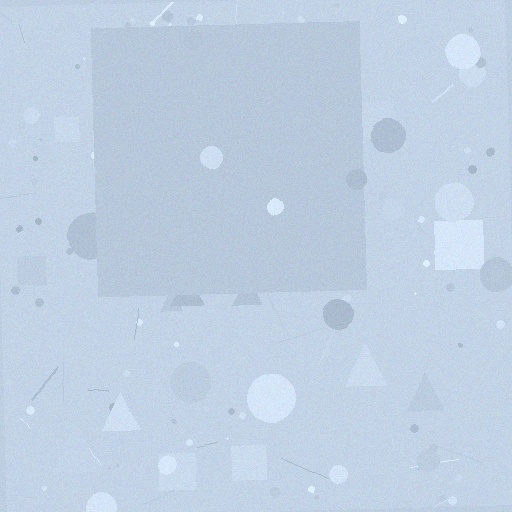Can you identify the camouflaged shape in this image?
The camouflaged shape is a square.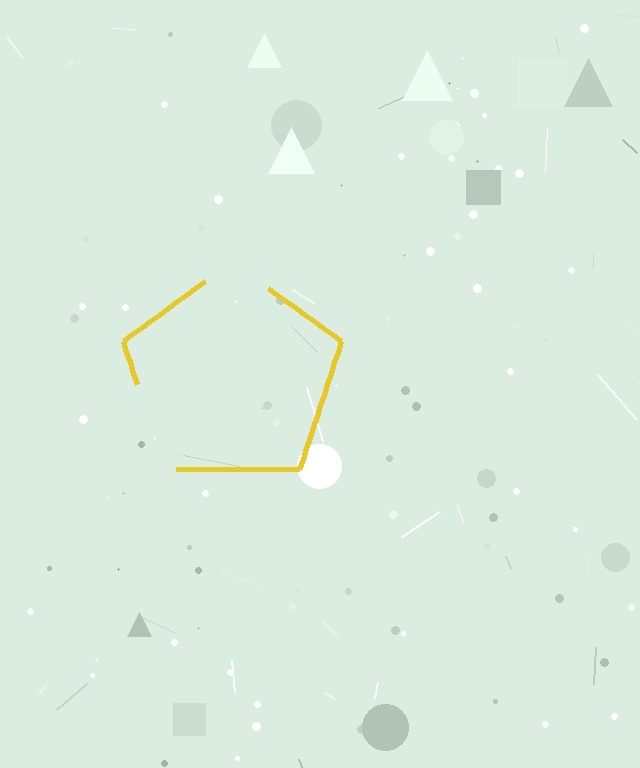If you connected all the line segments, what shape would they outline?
They would outline a pentagon.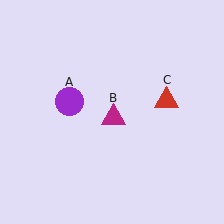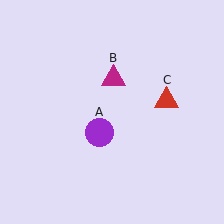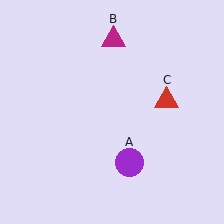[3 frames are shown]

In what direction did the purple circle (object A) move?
The purple circle (object A) moved down and to the right.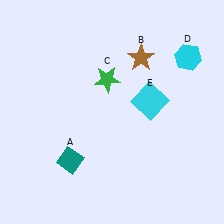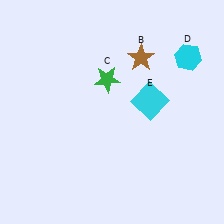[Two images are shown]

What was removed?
The teal diamond (A) was removed in Image 2.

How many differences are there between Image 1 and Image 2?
There is 1 difference between the two images.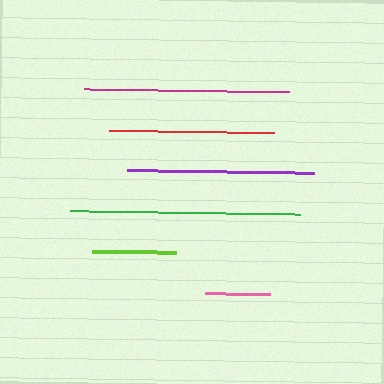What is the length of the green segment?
The green segment is approximately 231 pixels long.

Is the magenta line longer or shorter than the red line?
The magenta line is longer than the red line.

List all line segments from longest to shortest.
From longest to shortest: green, magenta, purple, red, lime, pink.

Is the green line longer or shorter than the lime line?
The green line is longer than the lime line.